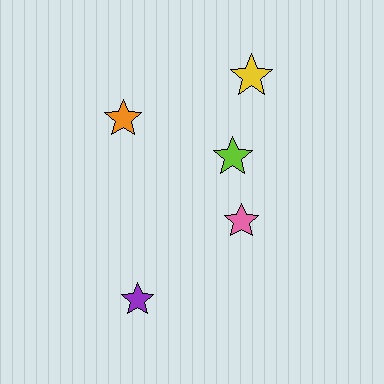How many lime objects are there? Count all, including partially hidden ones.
There is 1 lime object.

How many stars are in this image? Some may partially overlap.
There are 5 stars.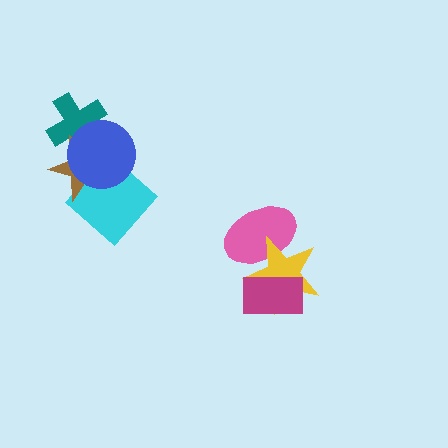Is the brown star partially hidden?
Yes, it is partially covered by another shape.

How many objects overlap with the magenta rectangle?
1 object overlaps with the magenta rectangle.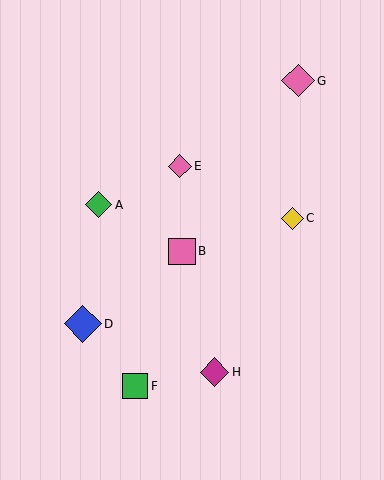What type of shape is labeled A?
Shape A is a green diamond.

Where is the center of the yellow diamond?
The center of the yellow diamond is at (292, 218).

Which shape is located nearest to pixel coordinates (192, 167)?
The pink diamond (labeled E) at (180, 166) is nearest to that location.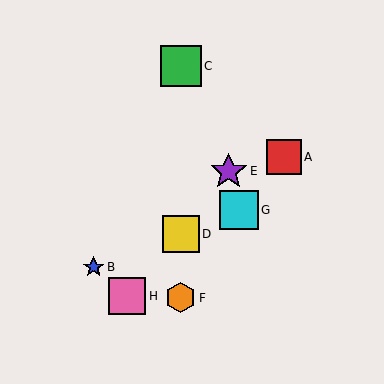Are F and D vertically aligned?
Yes, both are at x≈181.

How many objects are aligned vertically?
3 objects (C, D, F) are aligned vertically.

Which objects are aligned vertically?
Objects C, D, F are aligned vertically.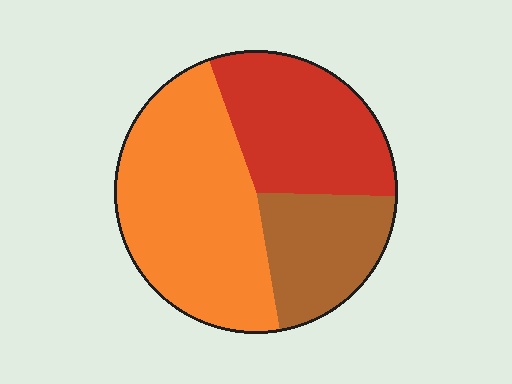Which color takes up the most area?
Orange, at roughly 45%.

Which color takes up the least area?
Brown, at roughly 20%.